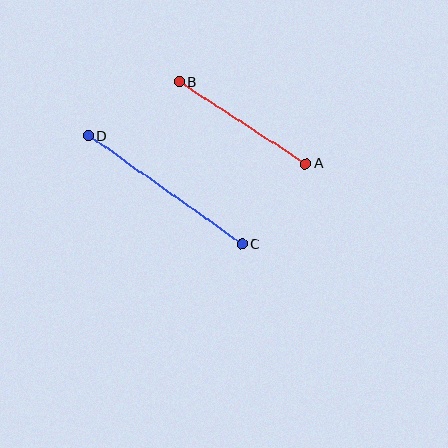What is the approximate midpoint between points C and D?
The midpoint is at approximately (165, 190) pixels.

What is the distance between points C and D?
The distance is approximately 188 pixels.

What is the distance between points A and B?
The distance is approximately 151 pixels.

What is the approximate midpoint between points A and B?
The midpoint is at approximately (242, 123) pixels.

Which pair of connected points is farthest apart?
Points C and D are farthest apart.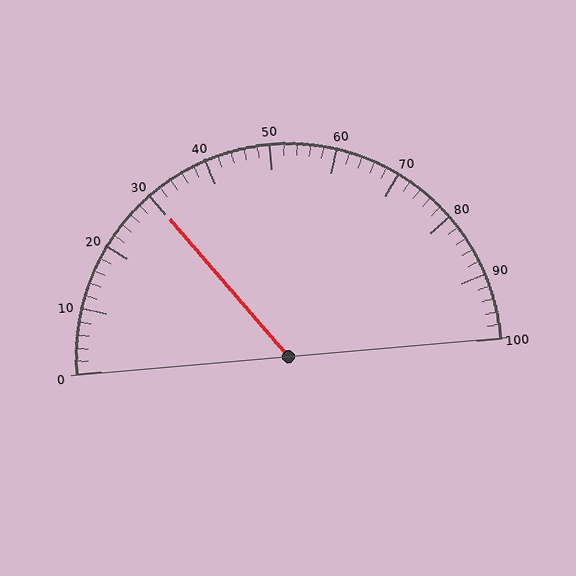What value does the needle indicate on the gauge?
The needle indicates approximately 30.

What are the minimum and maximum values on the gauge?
The gauge ranges from 0 to 100.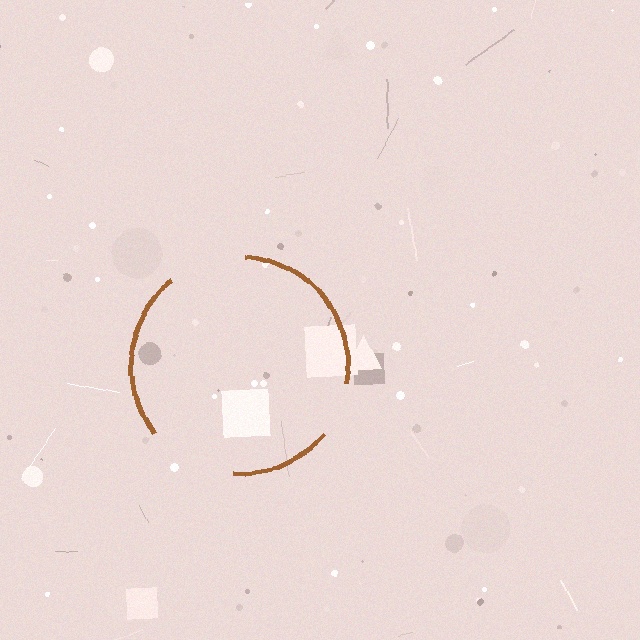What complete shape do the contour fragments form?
The contour fragments form a circle.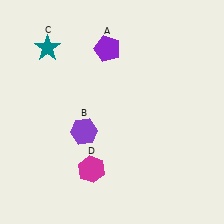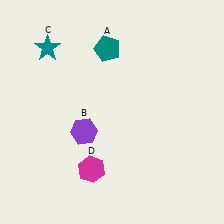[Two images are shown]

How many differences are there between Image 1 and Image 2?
There is 1 difference between the two images.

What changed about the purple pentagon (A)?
In Image 1, A is purple. In Image 2, it changed to teal.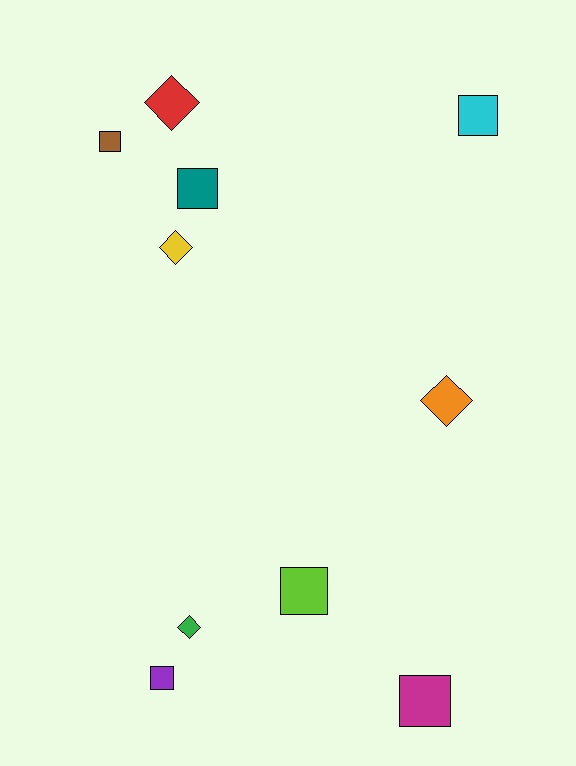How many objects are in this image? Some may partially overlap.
There are 10 objects.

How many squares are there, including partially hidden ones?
There are 6 squares.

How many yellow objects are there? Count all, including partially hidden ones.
There is 1 yellow object.